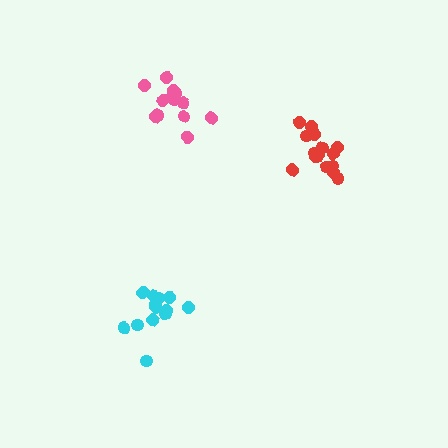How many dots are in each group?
Group 1: 13 dots, Group 2: 16 dots, Group 3: 13 dots (42 total).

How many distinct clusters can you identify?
There are 3 distinct clusters.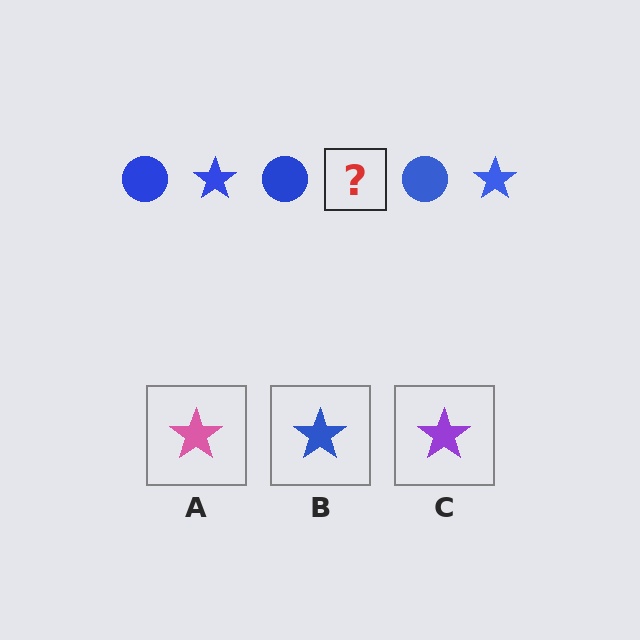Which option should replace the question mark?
Option B.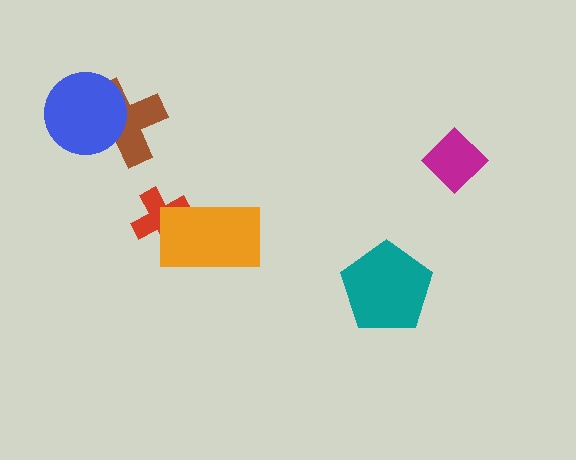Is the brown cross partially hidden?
Yes, it is partially covered by another shape.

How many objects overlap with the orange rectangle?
1 object overlaps with the orange rectangle.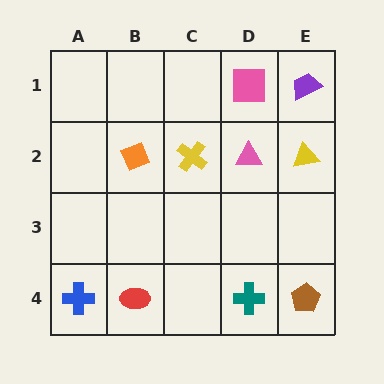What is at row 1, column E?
A purple trapezoid.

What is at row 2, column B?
An orange diamond.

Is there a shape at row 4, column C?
No, that cell is empty.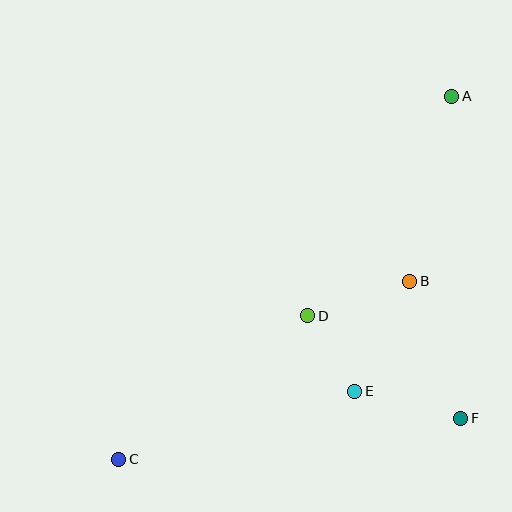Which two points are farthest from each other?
Points A and C are farthest from each other.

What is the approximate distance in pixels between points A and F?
The distance between A and F is approximately 322 pixels.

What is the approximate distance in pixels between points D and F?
The distance between D and F is approximately 184 pixels.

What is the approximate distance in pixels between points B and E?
The distance between B and E is approximately 123 pixels.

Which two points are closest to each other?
Points D and E are closest to each other.